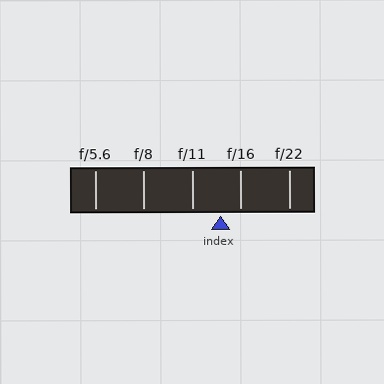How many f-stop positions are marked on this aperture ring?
There are 5 f-stop positions marked.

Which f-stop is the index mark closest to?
The index mark is closest to f/16.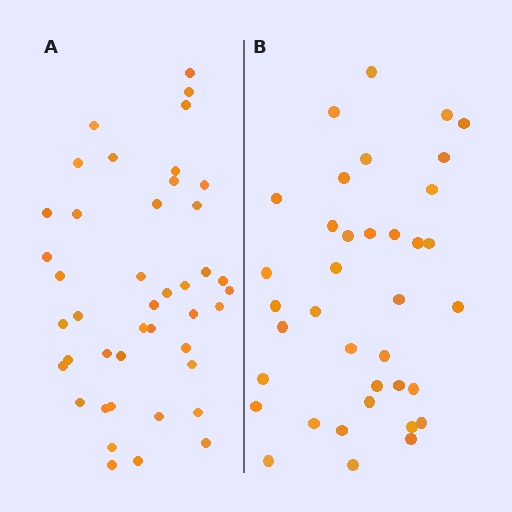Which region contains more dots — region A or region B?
Region A (the left region) has more dots.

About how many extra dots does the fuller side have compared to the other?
Region A has about 6 more dots than region B.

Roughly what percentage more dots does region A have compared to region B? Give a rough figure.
About 15% more.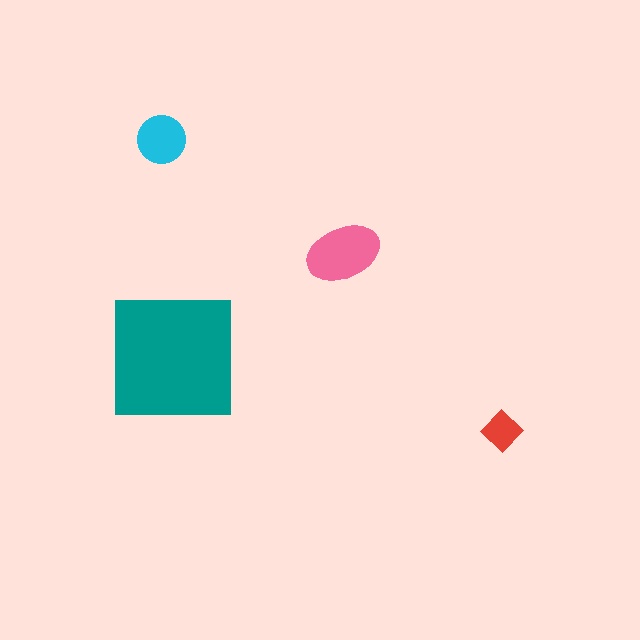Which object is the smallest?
The red diamond.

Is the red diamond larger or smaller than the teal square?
Smaller.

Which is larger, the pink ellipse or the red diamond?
The pink ellipse.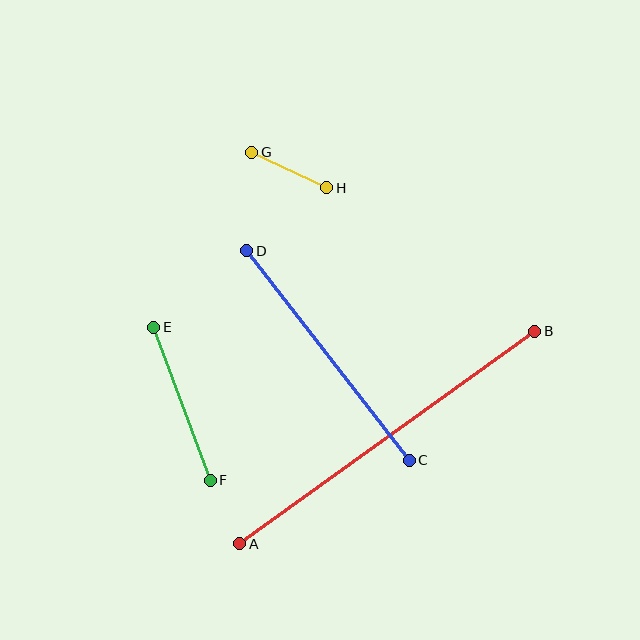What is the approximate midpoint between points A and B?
The midpoint is at approximately (387, 437) pixels.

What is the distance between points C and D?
The distance is approximately 265 pixels.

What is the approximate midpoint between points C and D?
The midpoint is at approximately (328, 356) pixels.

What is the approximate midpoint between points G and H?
The midpoint is at approximately (289, 170) pixels.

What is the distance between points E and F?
The distance is approximately 163 pixels.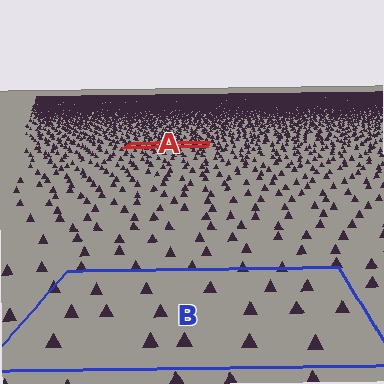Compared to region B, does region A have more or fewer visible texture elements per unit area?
Region A has more texture elements per unit area — they are packed more densely because it is farther away.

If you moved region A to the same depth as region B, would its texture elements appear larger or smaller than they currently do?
They would appear larger. At a closer depth, the same texture elements are projected at a bigger on-screen size.